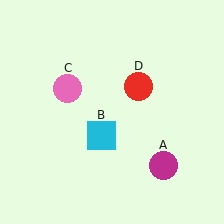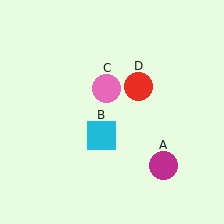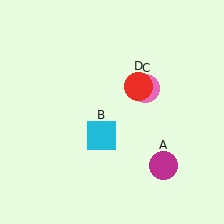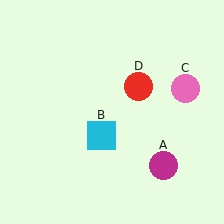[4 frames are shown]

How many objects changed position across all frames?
1 object changed position: pink circle (object C).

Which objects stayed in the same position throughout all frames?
Magenta circle (object A) and cyan square (object B) and red circle (object D) remained stationary.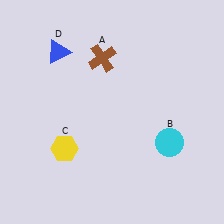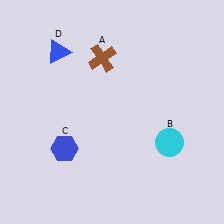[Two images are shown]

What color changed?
The hexagon (C) changed from yellow in Image 1 to blue in Image 2.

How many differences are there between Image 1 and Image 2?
There is 1 difference between the two images.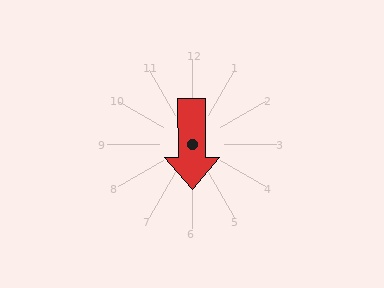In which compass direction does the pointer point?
South.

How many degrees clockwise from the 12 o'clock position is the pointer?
Approximately 179 degrees.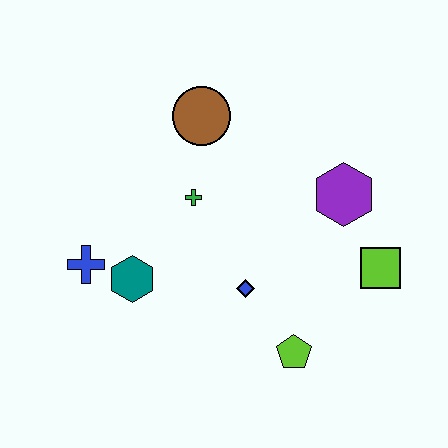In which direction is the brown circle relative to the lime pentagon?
The brown circle is above the lime pentagon.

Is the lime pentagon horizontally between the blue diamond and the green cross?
No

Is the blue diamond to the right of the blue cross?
Yes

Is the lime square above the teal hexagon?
Yes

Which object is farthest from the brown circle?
The lime pentagon is farthest from the brown circle.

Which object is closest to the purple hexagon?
The lime square is closest to the purple hexagon.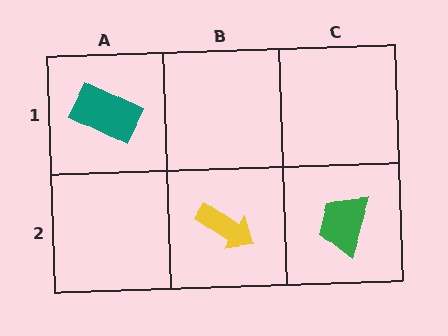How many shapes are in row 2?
2 shapes.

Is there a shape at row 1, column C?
No, that cell is empty.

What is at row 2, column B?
A yellow arrow.